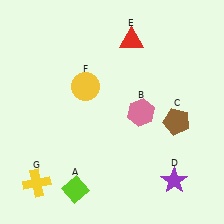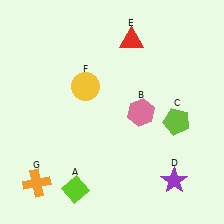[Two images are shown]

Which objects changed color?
C changed from brown to lime. G changed from yellow to orange.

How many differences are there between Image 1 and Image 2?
There are 2 differences between the two images.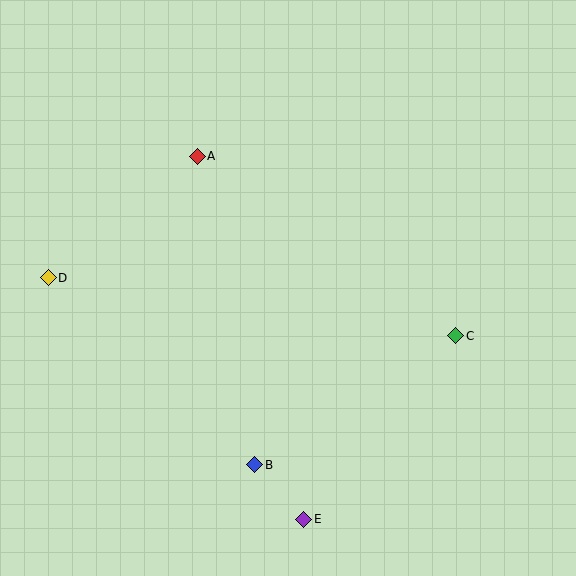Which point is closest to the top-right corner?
Point C is closest to the top-right corner.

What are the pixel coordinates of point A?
Point A is at (197, 156).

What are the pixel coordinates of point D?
Point D is at (48, 278).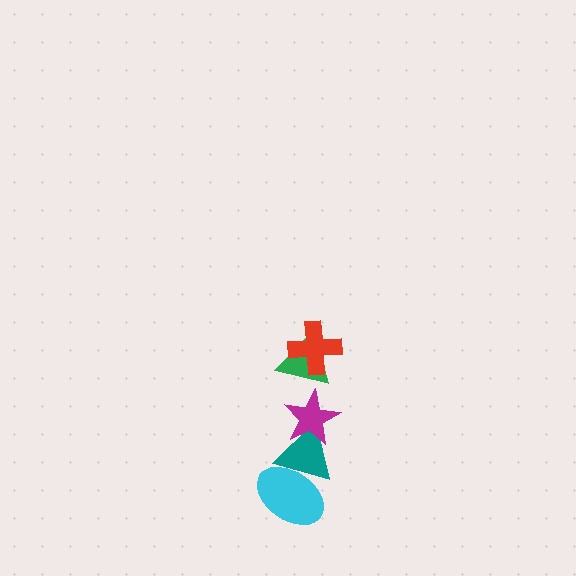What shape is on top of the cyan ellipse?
The teal triangle is on top of the cyan ellipse.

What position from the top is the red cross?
The red cross is 1st from the top.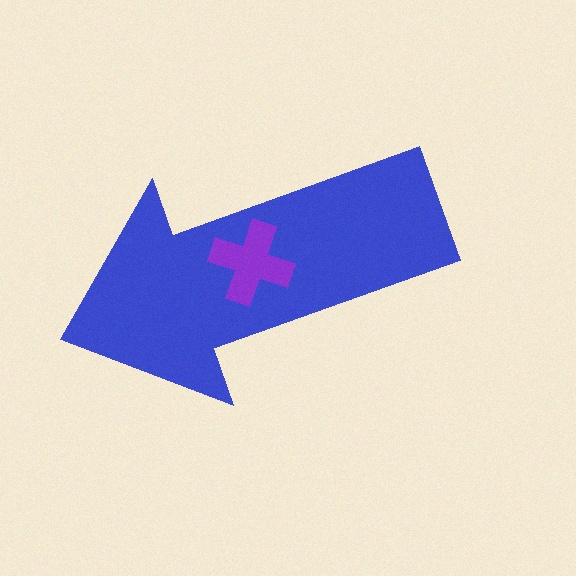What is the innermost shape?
The purple cross.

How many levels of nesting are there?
2.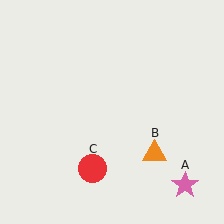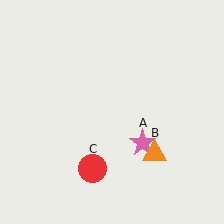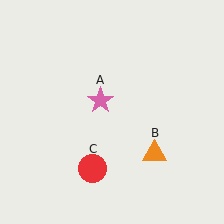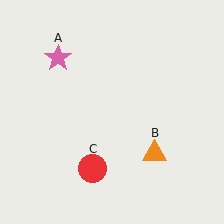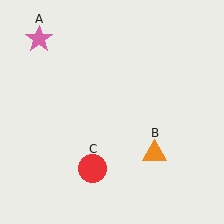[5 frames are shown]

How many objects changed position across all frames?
1 object changed position: pink star (object A).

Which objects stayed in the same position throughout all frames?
Orange triangle (object B) and red circle (object C) remained stationary.